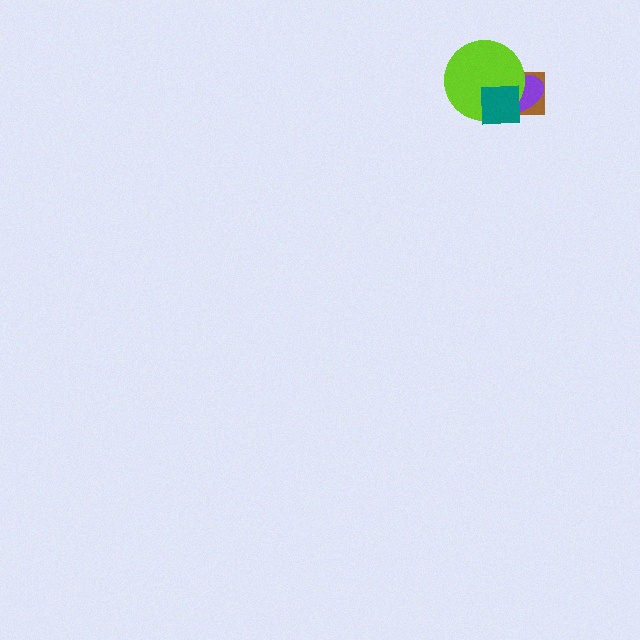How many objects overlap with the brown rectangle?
3 objects overlap with the brown rectangle.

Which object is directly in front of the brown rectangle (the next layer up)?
The purple ellipse is directly in front of the brown rectangle.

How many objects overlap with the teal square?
3 objects overlap with the teal square.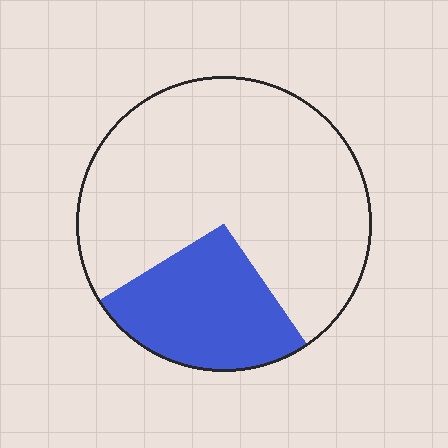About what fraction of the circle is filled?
About one quarter (1/4).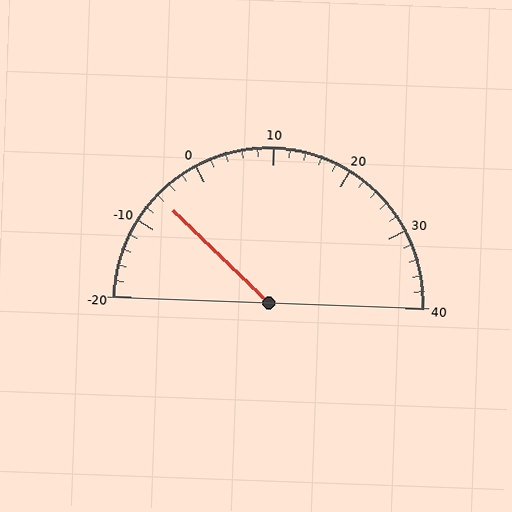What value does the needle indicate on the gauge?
The needle indicates approximately -6.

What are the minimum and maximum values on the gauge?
The gauge ranges from -20 to 40.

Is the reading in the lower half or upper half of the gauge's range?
The reading is in the lower half of the range (-20 to 40).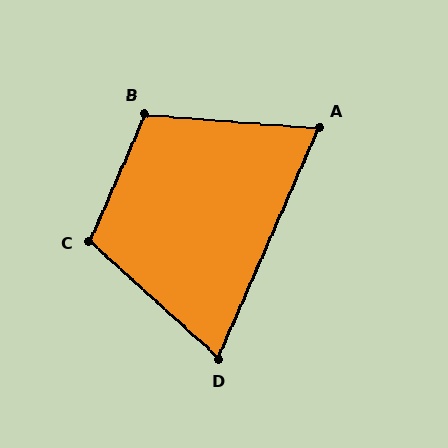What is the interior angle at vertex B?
Approximately 109 degrees (obtuse).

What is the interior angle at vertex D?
Approximately 71 degrees (acute).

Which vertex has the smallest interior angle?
A, at approximately 71 degrees.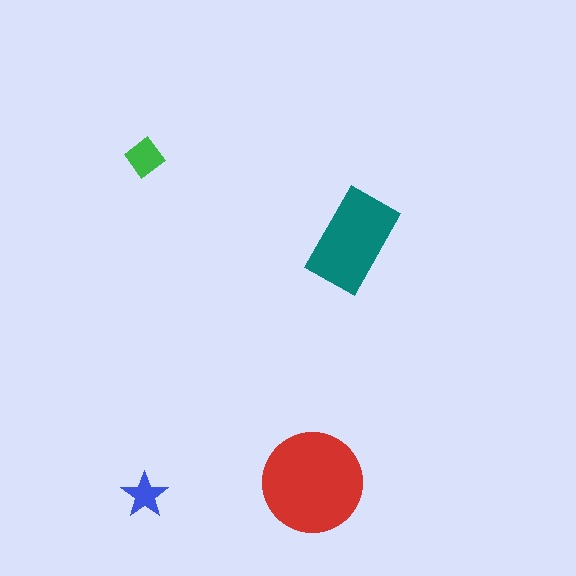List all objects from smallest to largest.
The blue star, the green diamond, the teal rectangle, the red circle.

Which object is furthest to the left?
The green diamond is leftmost.